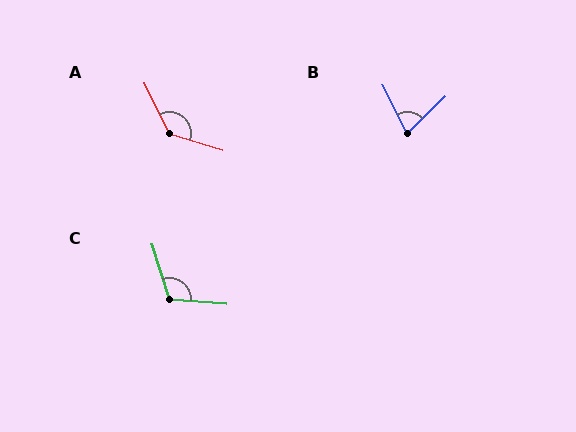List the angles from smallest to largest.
B (73°), C (112°), A (133°).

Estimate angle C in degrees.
Approximately 112 degrees.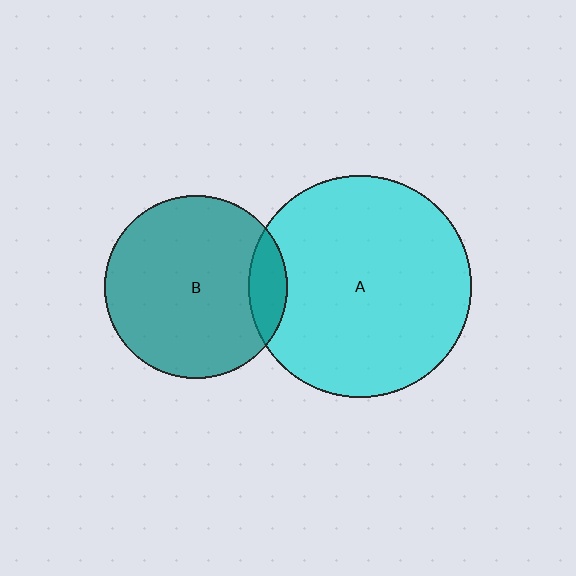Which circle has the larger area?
Circle A (cyan).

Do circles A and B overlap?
Yes.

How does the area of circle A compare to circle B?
Approximately 1.5 times.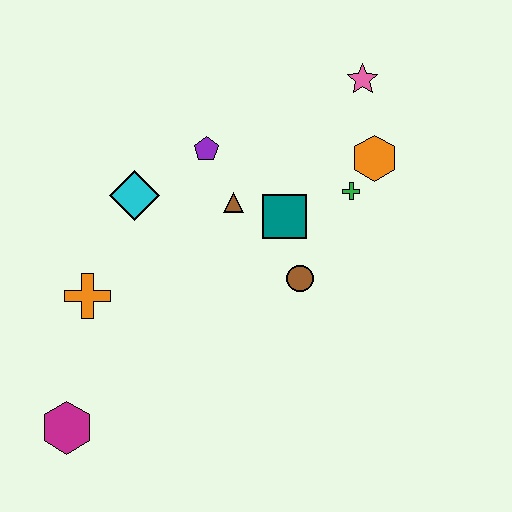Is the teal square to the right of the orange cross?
Yes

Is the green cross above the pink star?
No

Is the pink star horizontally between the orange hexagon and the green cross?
Yes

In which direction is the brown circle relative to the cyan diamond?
The brown circle is to the right of the cyan diamond.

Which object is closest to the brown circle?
The teal square is closest to the brown circle.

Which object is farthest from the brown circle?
The magenta hexagon is farthest from the brown circle.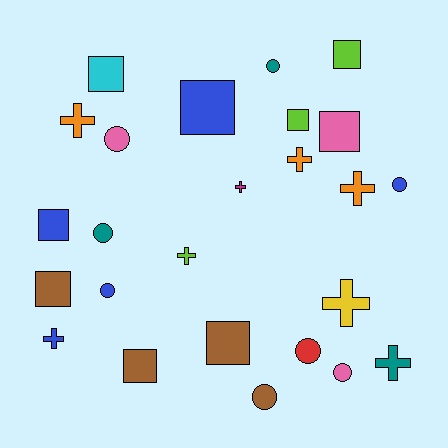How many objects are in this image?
There are 25 objects.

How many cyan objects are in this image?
There is 1 cyan object.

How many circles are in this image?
There are 8 circles.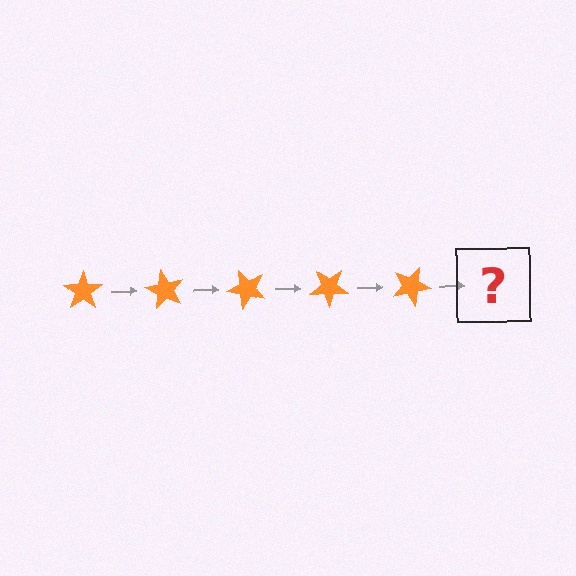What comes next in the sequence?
The next element should be an orange star rotated 300 degrees.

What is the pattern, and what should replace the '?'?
The pattern is that the star rotates 60 degrees each step. The '?' should be an orange star rotated 300 degrees.